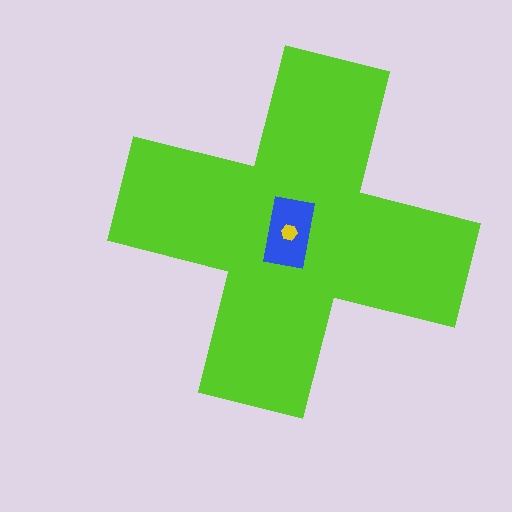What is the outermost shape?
The lime cross.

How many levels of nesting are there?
3.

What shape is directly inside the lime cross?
The blue rectangle.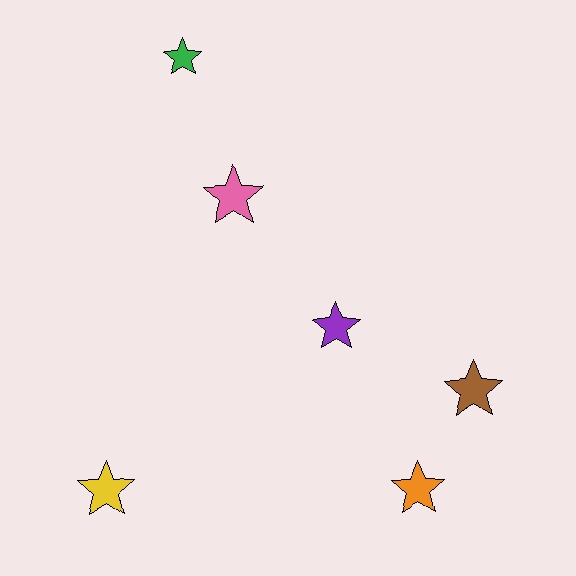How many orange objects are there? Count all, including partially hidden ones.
There is 1 orange object.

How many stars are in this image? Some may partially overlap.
There are 6 stars.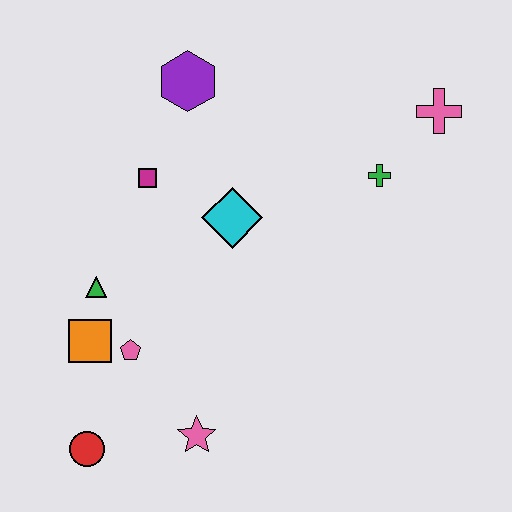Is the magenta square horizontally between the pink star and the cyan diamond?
No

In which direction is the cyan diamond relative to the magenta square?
The cyan diamond is to the right of the magenta square.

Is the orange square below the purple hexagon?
Yes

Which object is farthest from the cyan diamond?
The red circle is farthest from the cyan diamond.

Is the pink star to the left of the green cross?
Yes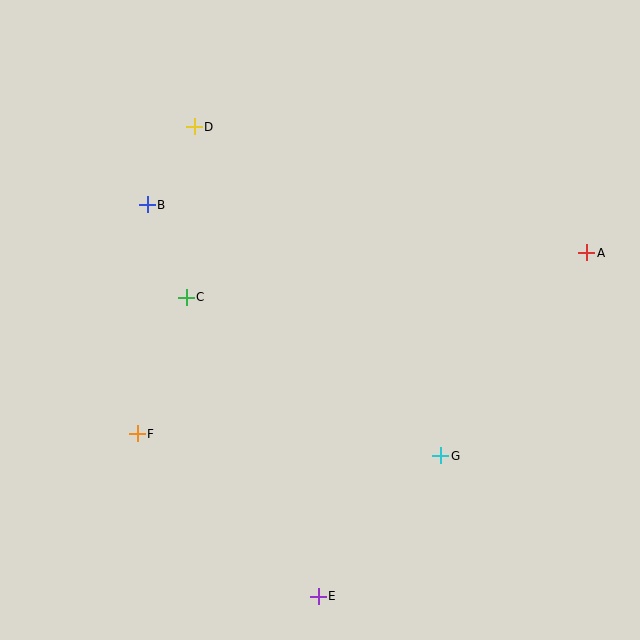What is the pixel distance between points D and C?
The distance between D and C is 170 pixels.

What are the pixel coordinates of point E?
Point E is at (318, 596).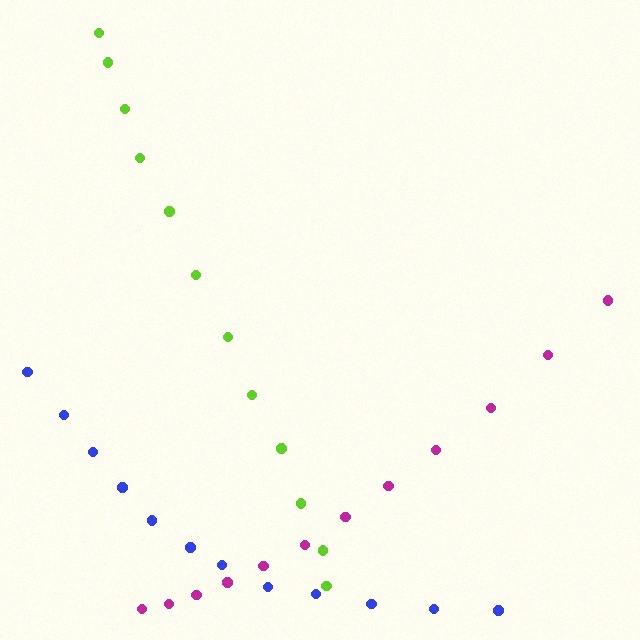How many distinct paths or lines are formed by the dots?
There are 3 distinct paths.